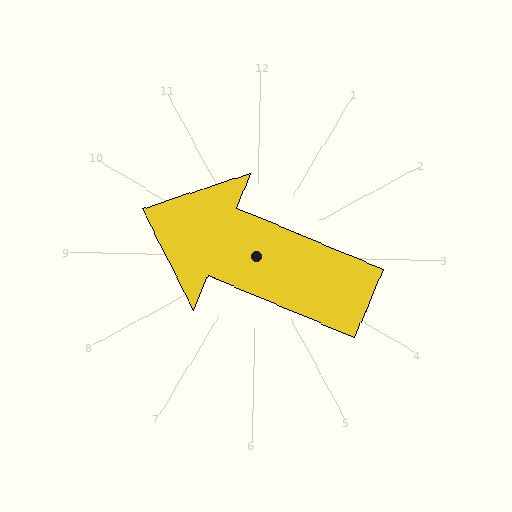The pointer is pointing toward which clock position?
Roughly 10 o'clock.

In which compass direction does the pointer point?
West.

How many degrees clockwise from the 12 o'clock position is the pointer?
Approximately 291 degrees.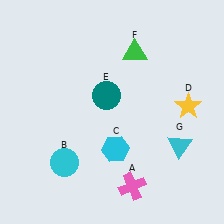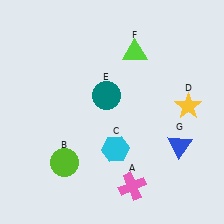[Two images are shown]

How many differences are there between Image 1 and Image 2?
There are 3 differences between the two images.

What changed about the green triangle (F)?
In Image 1, F is green. In Image 2, it changed to lime.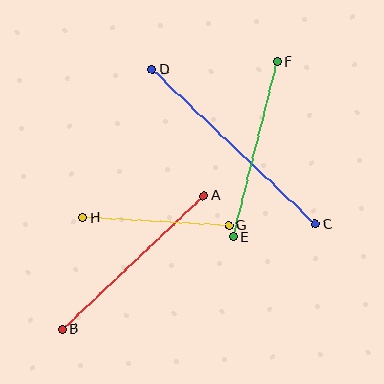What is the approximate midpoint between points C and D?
The midpoint is at approximately (234, 147) pixels.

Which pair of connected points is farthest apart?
Points C and D are farthest apart.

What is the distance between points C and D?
The distance is approximately 225 pixels.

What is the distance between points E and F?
The distance is approximately 181 pixels.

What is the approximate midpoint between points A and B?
The midpoint is at approximately (133, 263) pixels.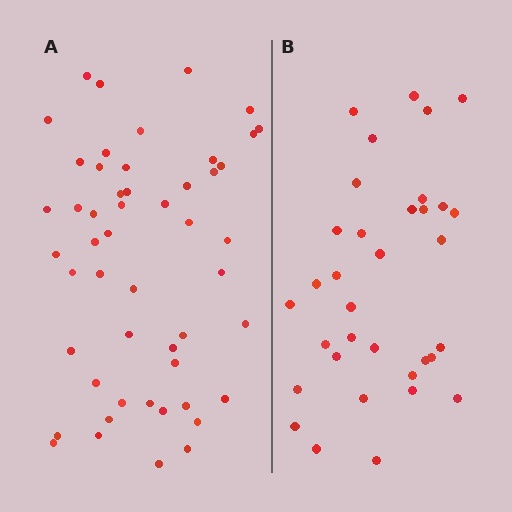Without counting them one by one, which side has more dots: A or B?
Region A (the left region) has more dots.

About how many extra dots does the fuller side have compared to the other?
Region A has approximately 15 more dots than region B.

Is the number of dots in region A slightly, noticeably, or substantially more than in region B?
Region A has substantially more. The ratio is roughly 1.5 to 1.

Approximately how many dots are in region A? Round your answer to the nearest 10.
About 50 dots. (The exact count is 51, which rounds to 50.)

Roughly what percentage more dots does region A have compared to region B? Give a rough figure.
About 50% more.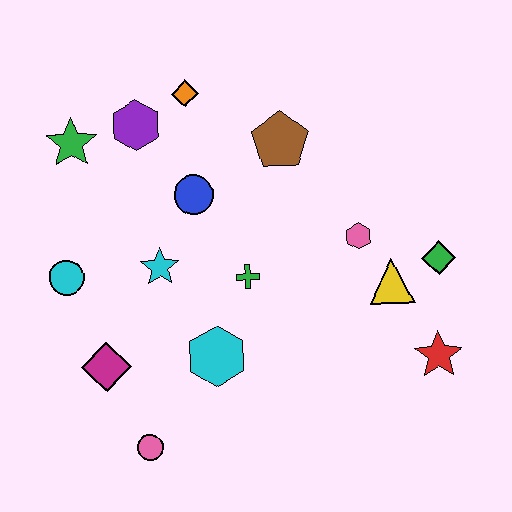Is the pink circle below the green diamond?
Yes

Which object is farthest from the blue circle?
The red star is farthest from the blue circle.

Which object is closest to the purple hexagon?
The orange diamond is closest to the purple hexagon.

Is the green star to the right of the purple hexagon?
No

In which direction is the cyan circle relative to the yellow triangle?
The cyan circle is to the left of the yellow triangle.